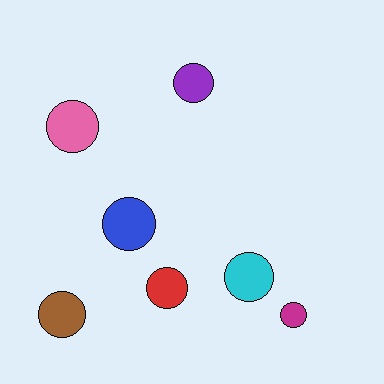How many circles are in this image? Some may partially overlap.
There are 7 circles.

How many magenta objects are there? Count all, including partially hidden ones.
There is 1 magenta object.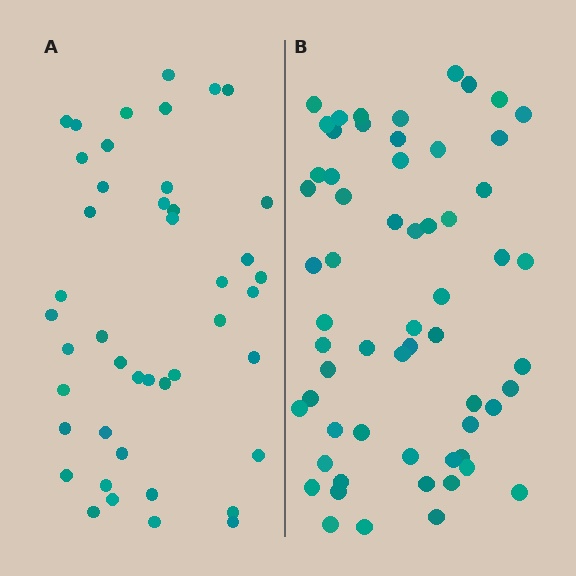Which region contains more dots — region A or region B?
Region B (the right region) has more dots.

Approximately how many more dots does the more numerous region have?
Region B has approximately 15 more dots than region A.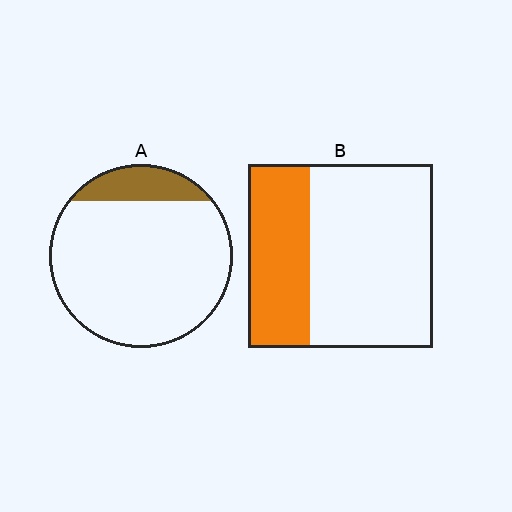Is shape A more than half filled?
No.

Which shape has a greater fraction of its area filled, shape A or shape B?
Shape B.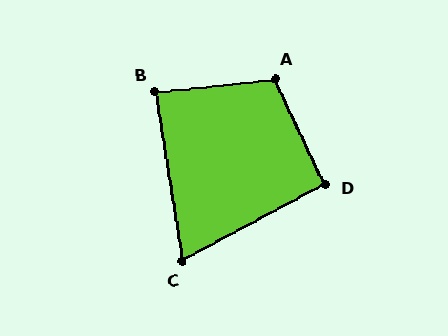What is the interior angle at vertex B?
Approximately 87 degrees (approximately right).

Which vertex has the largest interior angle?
A, at approximately 109 degrees.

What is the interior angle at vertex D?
Approximately 93 degrees (approximately right).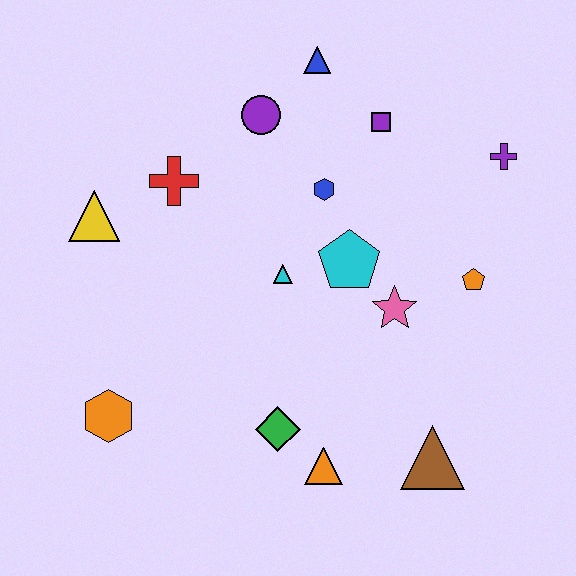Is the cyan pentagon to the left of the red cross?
No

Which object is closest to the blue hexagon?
The cyan pentagon is closest to the blue hexagon.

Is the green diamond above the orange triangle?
Yes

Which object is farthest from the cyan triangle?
The purple cross is farthest from the cyan triangle.